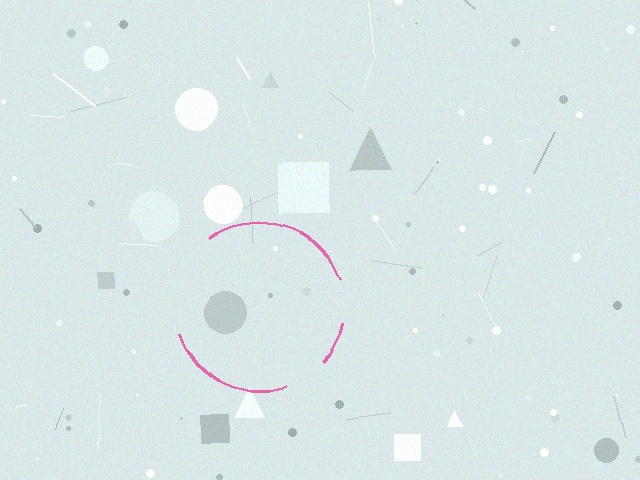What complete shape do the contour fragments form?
The contour fragments form a circle.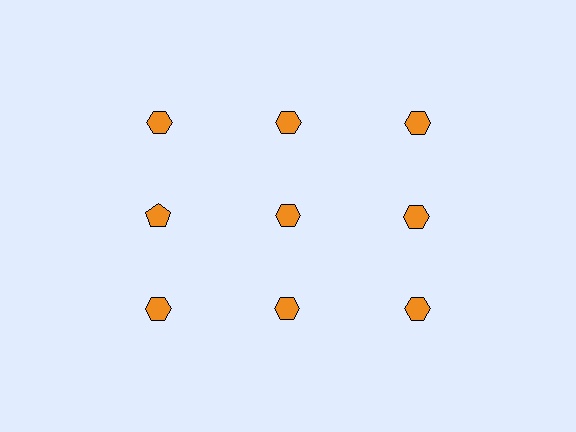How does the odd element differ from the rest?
It has a different shape: pentagon instead of hexagon.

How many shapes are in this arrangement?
There are 9 shapes arranged in a grid pattern.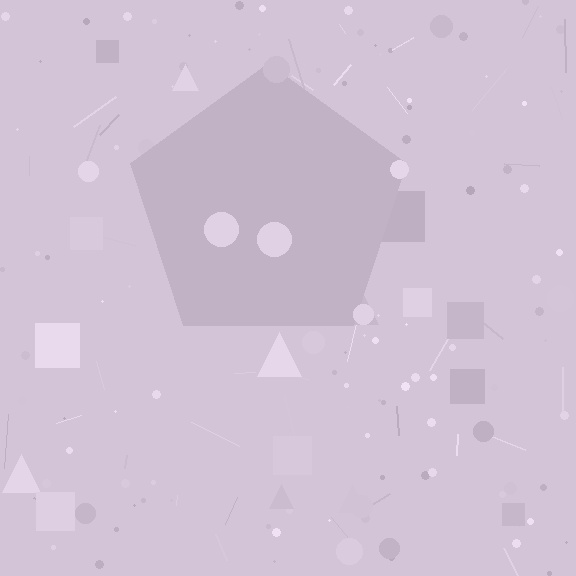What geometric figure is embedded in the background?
A pentagon is embedded in the background.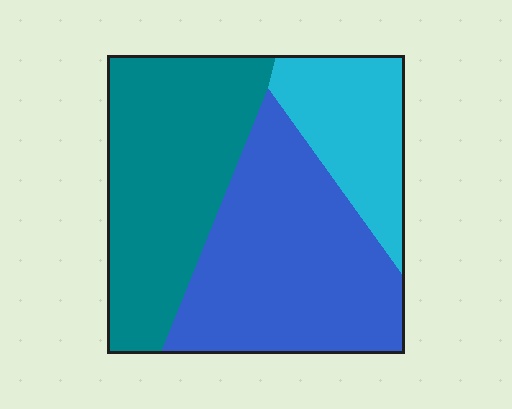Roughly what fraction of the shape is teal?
Teal covers roughly 40% of the shape.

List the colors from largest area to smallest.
From largest to smallest: blue, teal, cyan.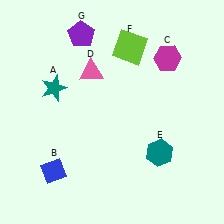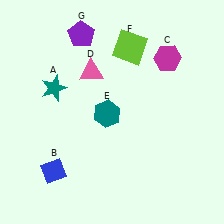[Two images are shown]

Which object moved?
The teal hexagon (E) moved left.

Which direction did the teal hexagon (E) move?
The teal hexagon (E) moved left.